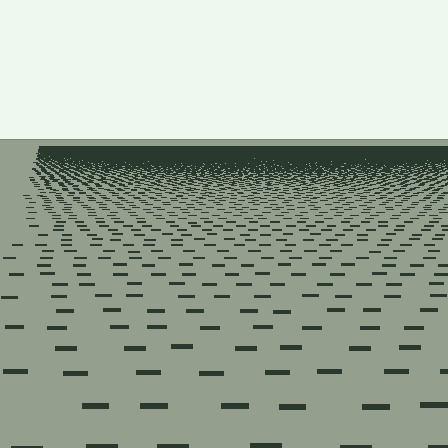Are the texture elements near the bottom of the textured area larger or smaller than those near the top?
Larger. Near the bottom, elements are closer to the viewer and appear at a bigger on-screen size.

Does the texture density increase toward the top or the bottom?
Density increases toward the top.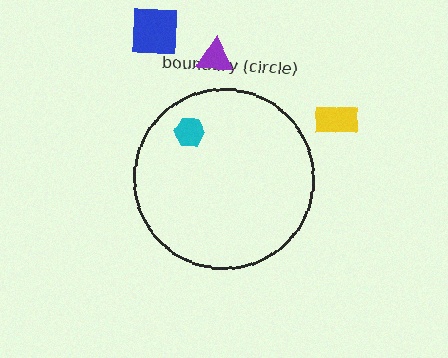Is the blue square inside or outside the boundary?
Outside.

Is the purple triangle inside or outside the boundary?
Outside.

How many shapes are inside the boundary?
1 inside, 3 outside.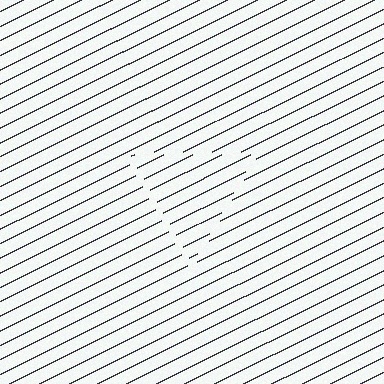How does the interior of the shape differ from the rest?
The interior of the shape contains the same grating, shifted by half a period — the contour is defined by the phase discontinuity where line-ends from the inner and outer gratings abut.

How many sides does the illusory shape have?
3 sides — the line-ends trace a triangle.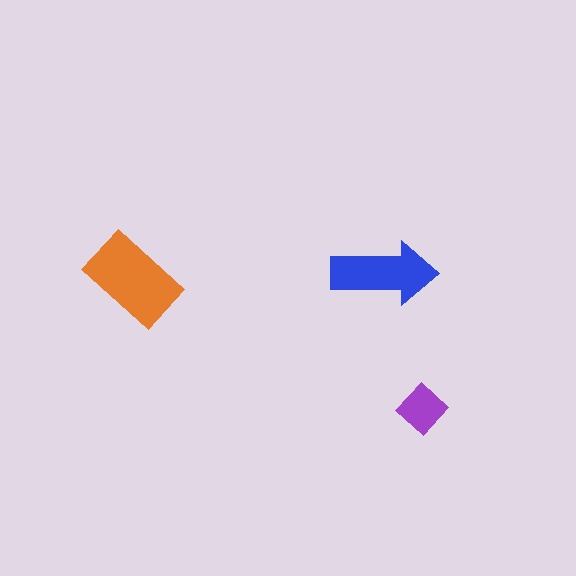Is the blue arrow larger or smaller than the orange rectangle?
Smaller.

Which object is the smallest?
The purple diamond.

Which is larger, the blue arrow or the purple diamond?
The blue arrow.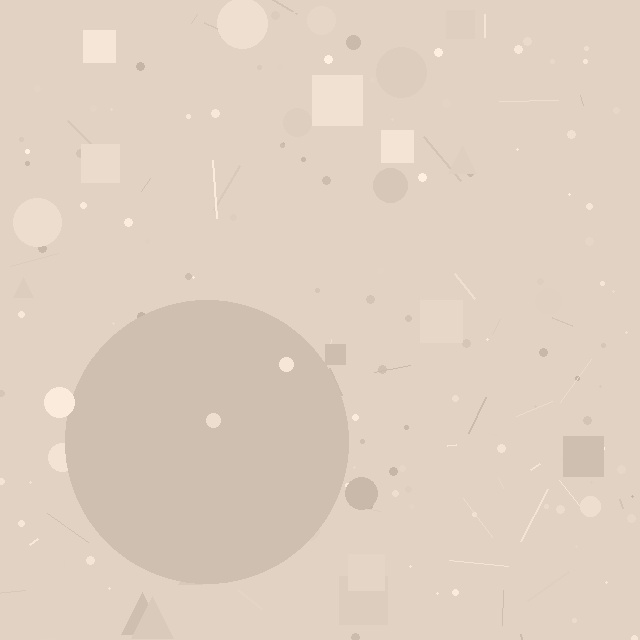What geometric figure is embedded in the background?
A circle is embedded in the background.